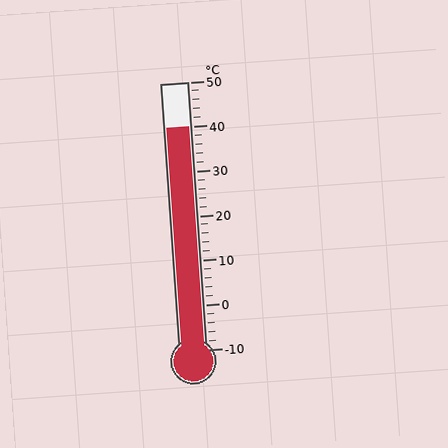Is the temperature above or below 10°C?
The temperature is above 10°C.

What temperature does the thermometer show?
The thermometer shows approximately 40°C.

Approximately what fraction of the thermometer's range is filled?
The thermometer is filled to approximately 85% of its range.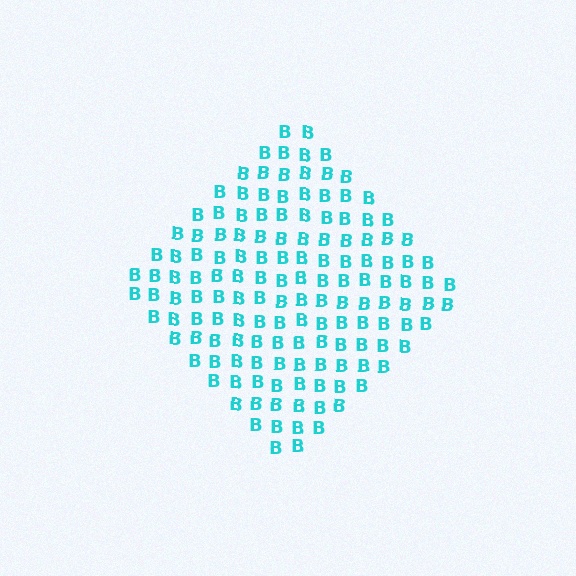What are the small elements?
The small elements are letter B's.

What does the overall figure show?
The overall figure shows a diamond.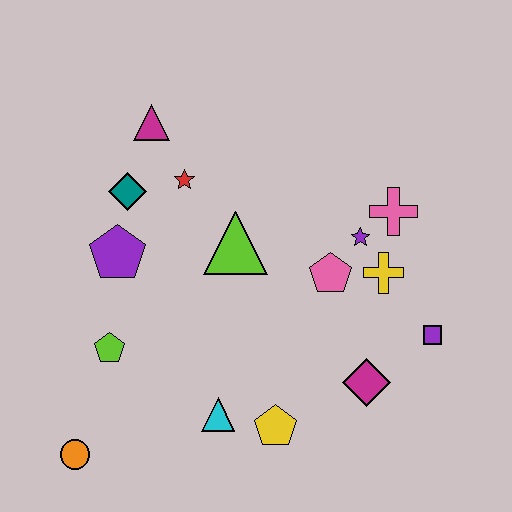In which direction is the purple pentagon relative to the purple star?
The purple pentagon is to the left of the purple star.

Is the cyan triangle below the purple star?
Yes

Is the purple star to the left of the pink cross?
Yes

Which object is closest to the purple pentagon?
The teal diamond is closest to the purple pentagon.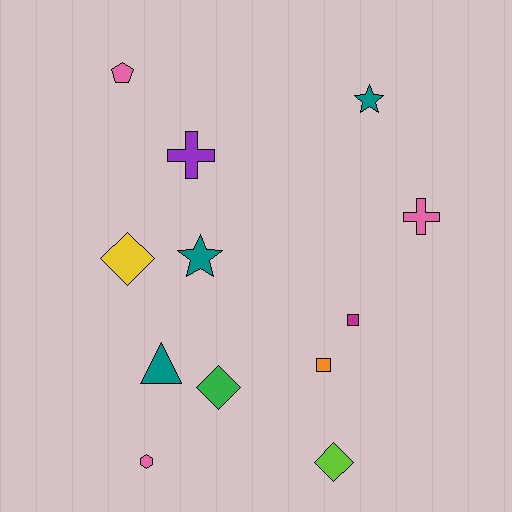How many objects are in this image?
There are 12 objects.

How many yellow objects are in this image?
There is 1 yellow object.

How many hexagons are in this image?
There is 1 hexagon.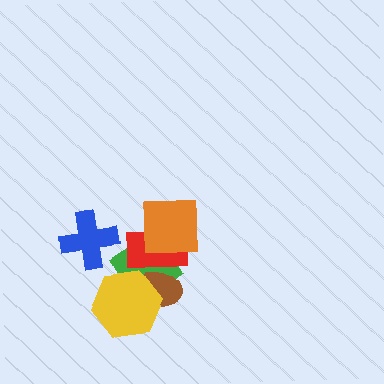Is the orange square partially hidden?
No, no other shape covers it.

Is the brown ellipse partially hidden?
Yes, it is partially covered by another shape.